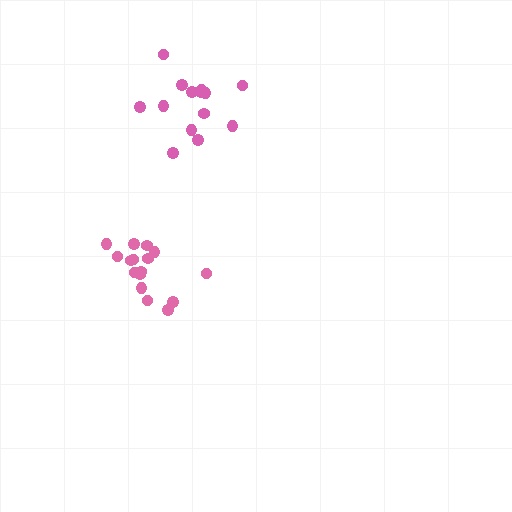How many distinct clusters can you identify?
There are 2 distinct clusters.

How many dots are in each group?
Group 1: 16 dots, Group 2: 14 dots (30 total).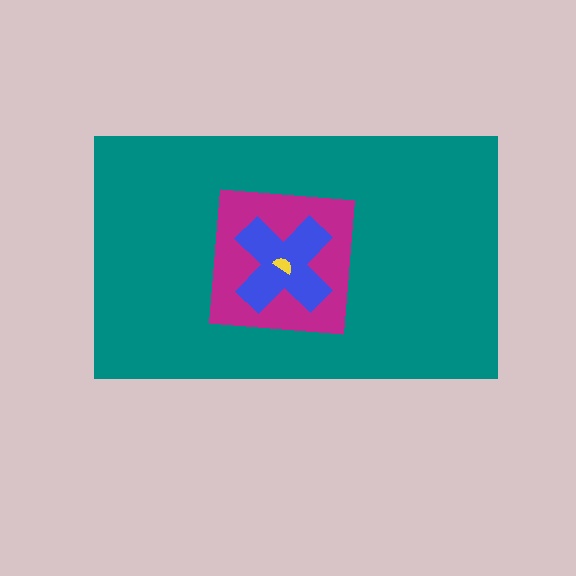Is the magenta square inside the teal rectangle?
Yes.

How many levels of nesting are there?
4.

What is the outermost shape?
The teal rectangle.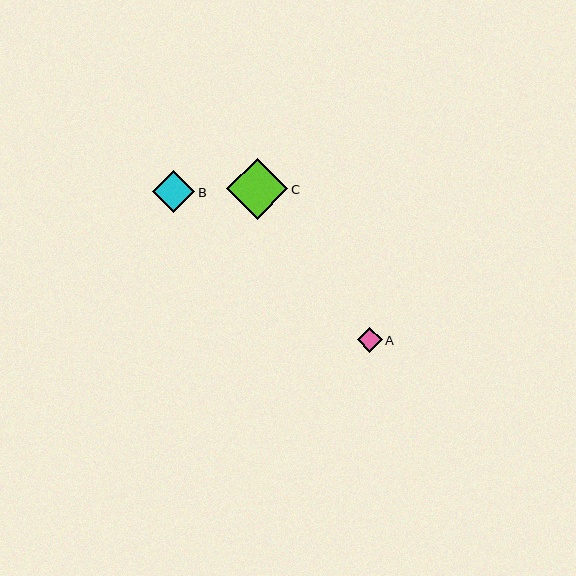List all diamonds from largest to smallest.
From largest to smallest: C, B, A.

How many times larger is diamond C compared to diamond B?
Diamond C is approximately 1.4 times the size of diamond B.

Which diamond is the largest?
Diamond C is the largest with a size of approximately 61 pixels.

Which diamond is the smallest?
Diamond A is the smallest with a size of approximately 25 pixels.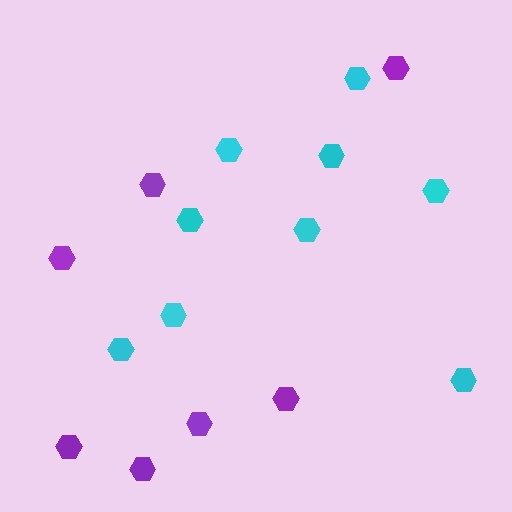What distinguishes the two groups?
There are 2 groups: one group of purple hexagons (7) and one group of cyan hexagons (9).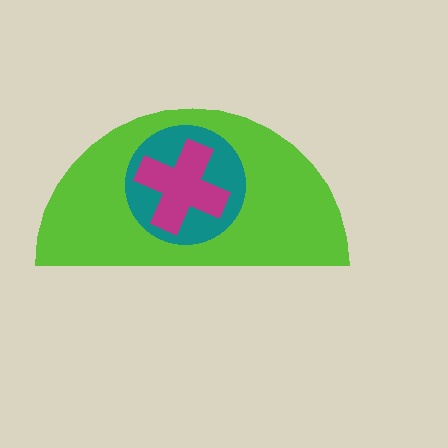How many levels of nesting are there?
3.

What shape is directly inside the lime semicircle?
The teal circle.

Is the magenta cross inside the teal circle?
Yes.